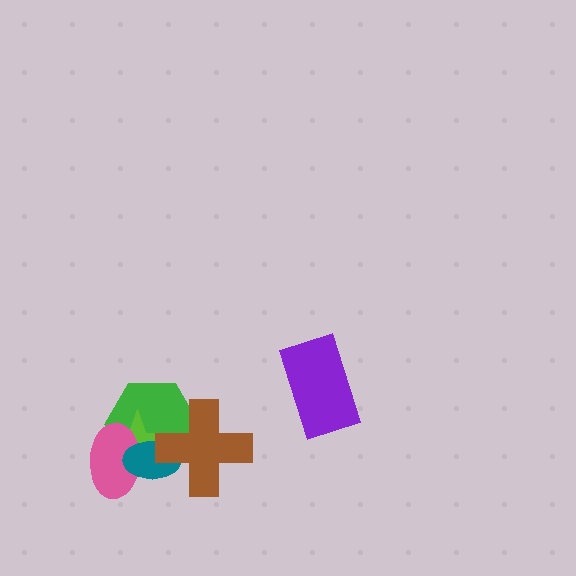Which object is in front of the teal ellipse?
The brown cross is in front of the teal ellipse.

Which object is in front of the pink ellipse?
The teal ellipse is in front of the pink ellipse.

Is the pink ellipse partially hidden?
Yes, it is partially covered by another shape.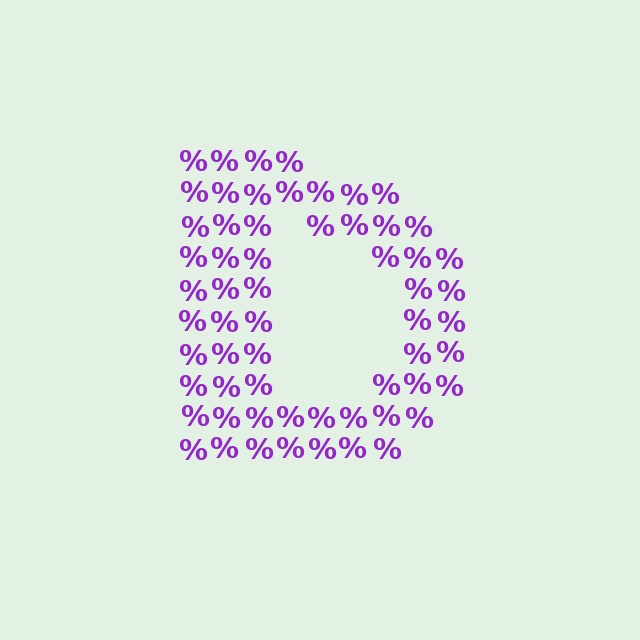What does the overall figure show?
The overall figure shows the letter D.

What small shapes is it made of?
It is made of small percent signs.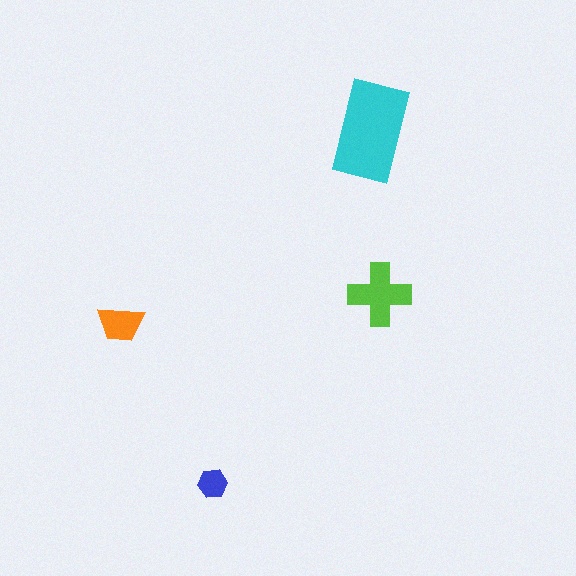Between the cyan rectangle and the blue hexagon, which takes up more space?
The cyan rectangle.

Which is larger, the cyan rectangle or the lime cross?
The cyan rectangle.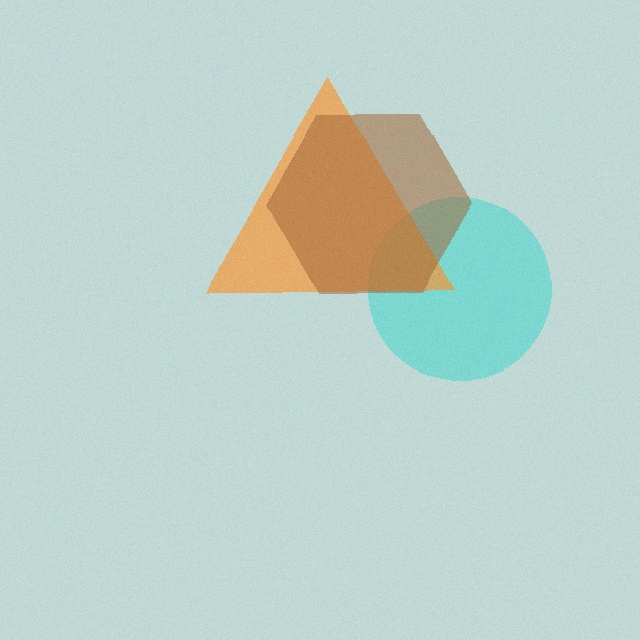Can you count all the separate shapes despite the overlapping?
Yes, there are 3 separate shapes.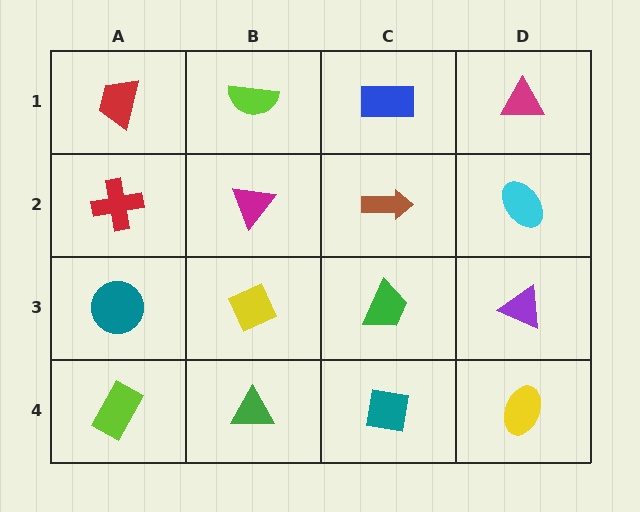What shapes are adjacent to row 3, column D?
A cyan ellipse (row 2, column D), a yellow ellipse (row 4, column D), a green trapezoid (row 3, column C).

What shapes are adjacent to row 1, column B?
A magenta triangle (row 2, column B), a red trapezoid (row 1, column A), a blue rectangle (row 1, column C).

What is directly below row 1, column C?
A brown arrow.